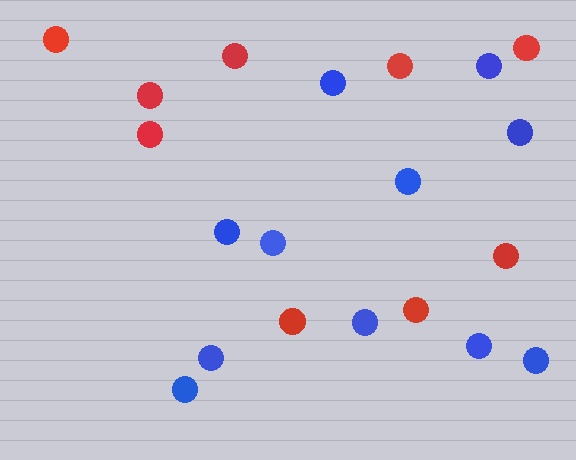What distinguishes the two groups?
There are 2 groups: one group of blue circles (11) and one group of red circles (9).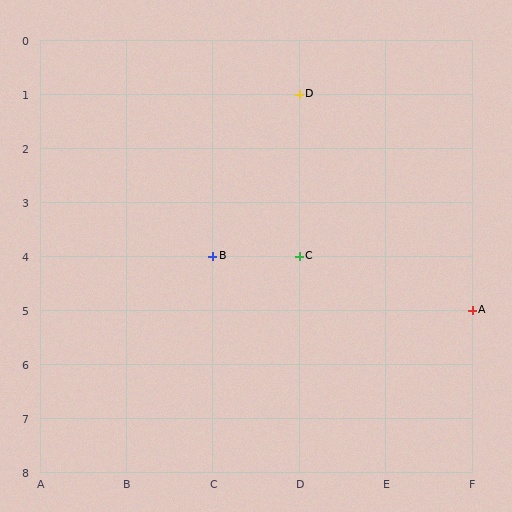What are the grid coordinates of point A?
Point A is at grid coordinates (F, 5).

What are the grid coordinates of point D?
Point D is at grid coordinates (D, 1).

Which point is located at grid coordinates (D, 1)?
Point D is at (D, 1).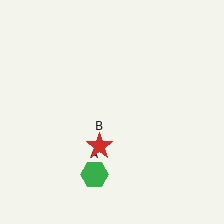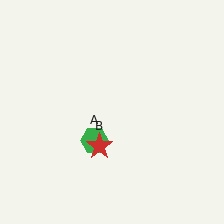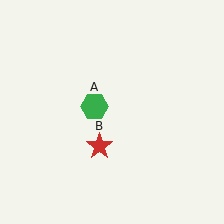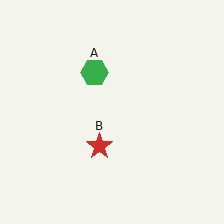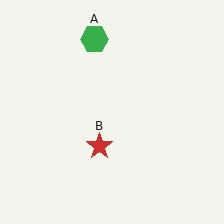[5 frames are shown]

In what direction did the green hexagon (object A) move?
The green hexagon (object A) moved up.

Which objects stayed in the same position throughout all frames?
Red star (object B) remained stationary.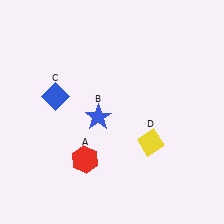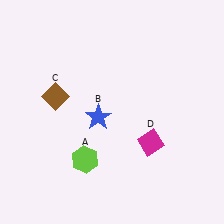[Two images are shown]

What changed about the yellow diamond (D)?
In Image 1, D is yellow. In Image 2, it changed to magenta.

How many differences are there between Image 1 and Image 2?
There are 3 differences between the two images.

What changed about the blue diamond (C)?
In Image 1, C is blue. In Image 2, it changed to brown.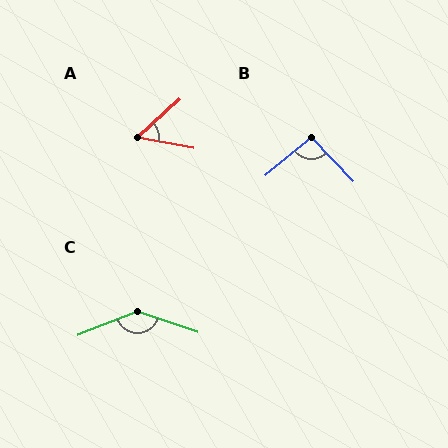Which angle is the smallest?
A, at approximately 52 degrees.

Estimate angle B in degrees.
Approximately 94 degrees.